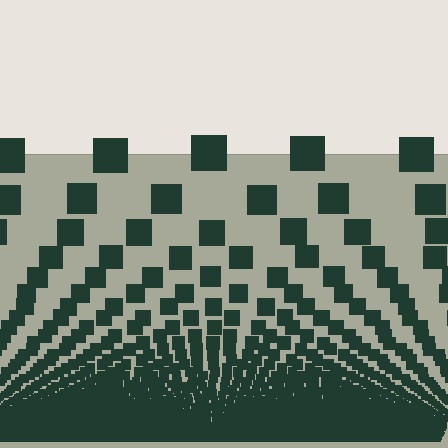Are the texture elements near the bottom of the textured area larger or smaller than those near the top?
Smaller. The gradient is inverted — elements near the bottom are smaller and denser.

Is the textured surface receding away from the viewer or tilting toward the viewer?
The surface appears to tilt toward the viewer. Texture elements get larger and sparser toward the top.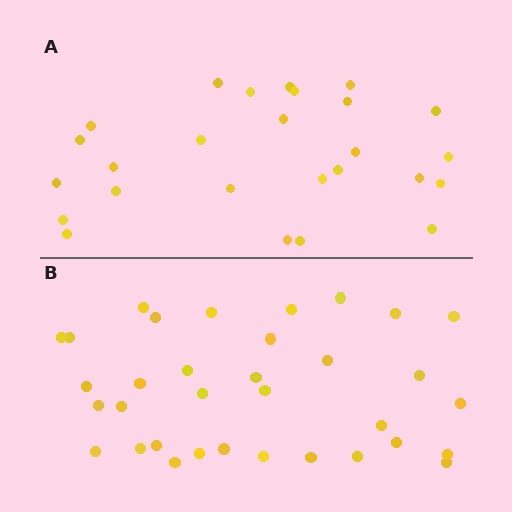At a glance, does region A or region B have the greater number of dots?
Region B (the bottom region) has more dots.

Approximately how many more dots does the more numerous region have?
Region B has roughly 8 or so more dots than region A.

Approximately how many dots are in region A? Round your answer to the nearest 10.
About 30 dots. (The exact count is 26, which rounds to 30.)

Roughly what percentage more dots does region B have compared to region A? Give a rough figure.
About 30% more.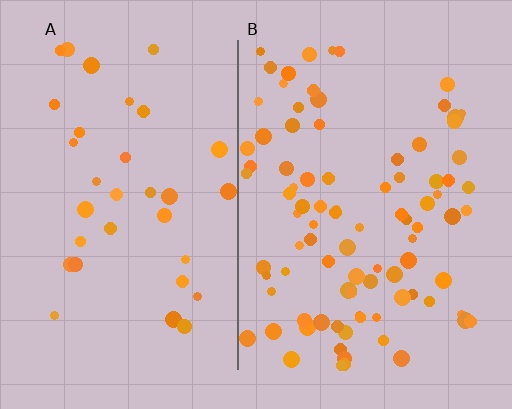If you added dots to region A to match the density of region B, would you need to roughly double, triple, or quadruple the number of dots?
Approximately triple.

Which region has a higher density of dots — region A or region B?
B (the right).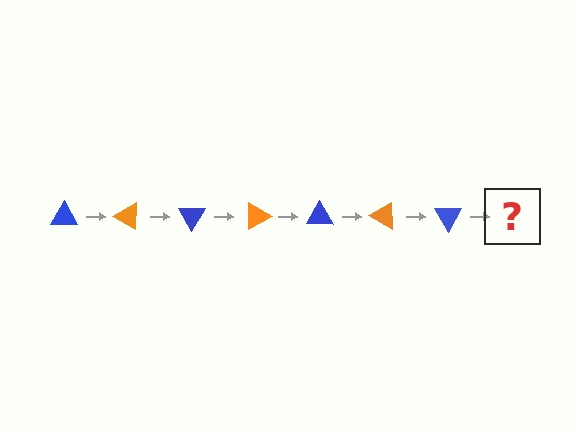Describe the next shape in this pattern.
It should be an orange triangle, rotated 210 degrees from the start.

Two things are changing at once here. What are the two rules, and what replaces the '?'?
The two rules are that it rotates 30 degrees each step and the color cycles through blue and orange. The '?' should be an orange triangle, rotated 210 degrees from the start.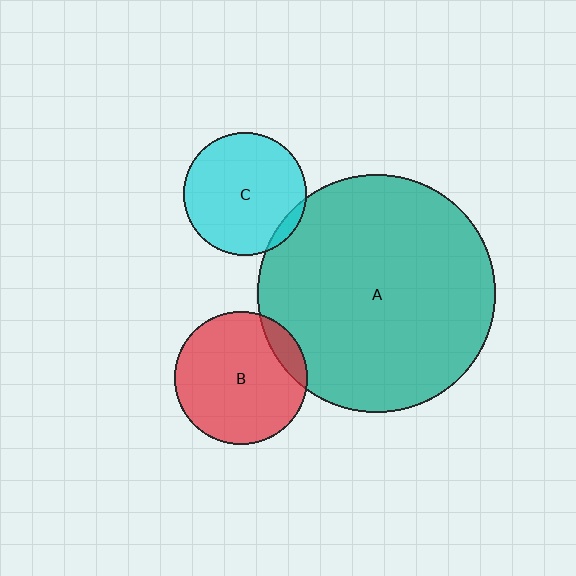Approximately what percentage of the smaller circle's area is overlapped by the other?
Approximately 5%.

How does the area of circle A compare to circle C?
Approximately 3.8 times.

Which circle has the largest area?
Circle A (teal).